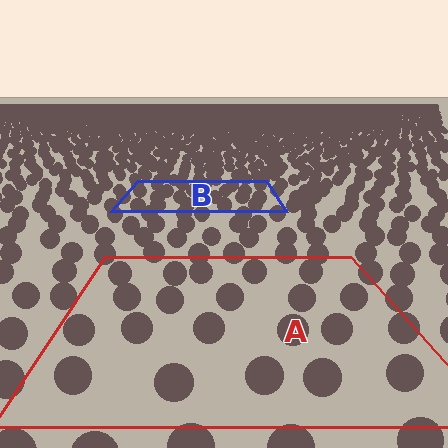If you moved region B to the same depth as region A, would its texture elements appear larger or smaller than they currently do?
They would appear larger. At a closer depth, the same texture elements are projected at a bigger on-screen size.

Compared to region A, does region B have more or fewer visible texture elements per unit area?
Region B has more texture elements per unit area — they are packed more densely because it is farther away.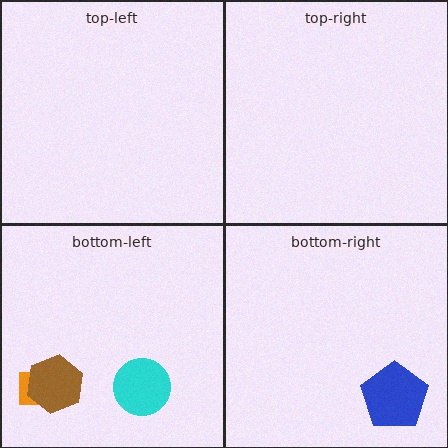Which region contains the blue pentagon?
The bottom-right region.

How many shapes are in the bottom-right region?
1.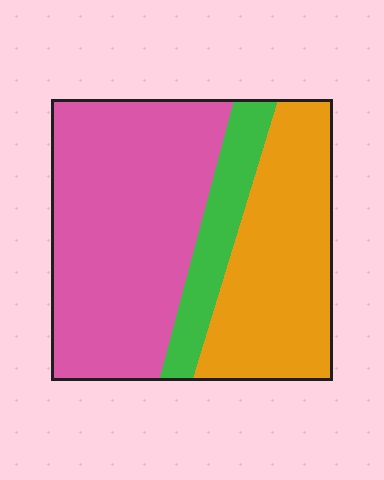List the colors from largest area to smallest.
From largest to smallest: pink, orange, green.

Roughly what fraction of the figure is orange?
Orange covers around 35% of the figure.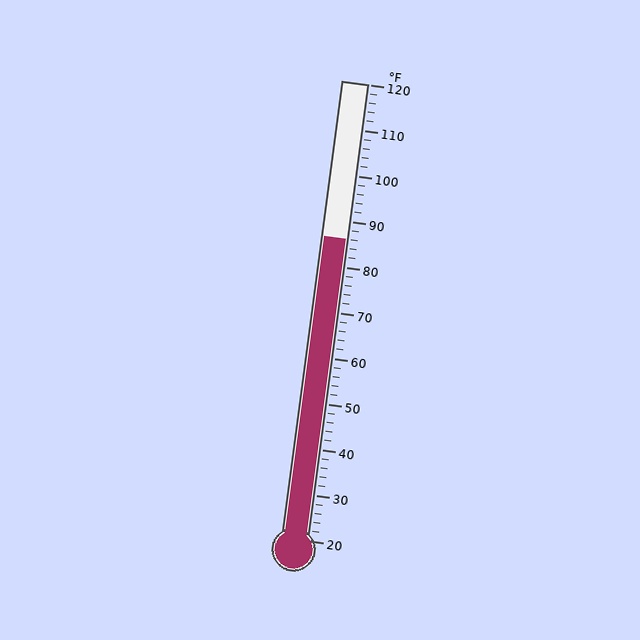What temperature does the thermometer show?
The thermometer shows approximately 86°F.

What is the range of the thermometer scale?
The thermometer scale ranges from 20°F to 120°F.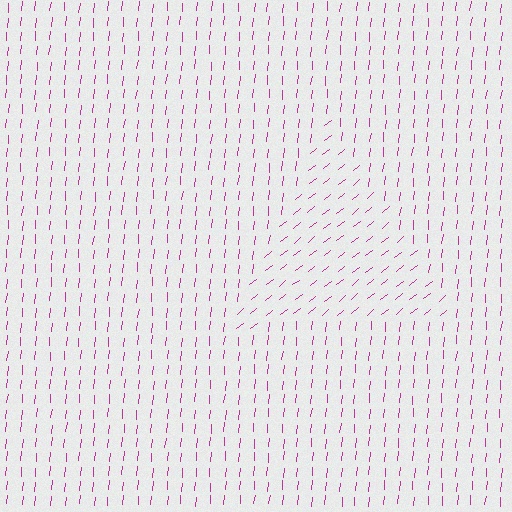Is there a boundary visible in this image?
Yes, there is a texture boundary formed by a change in line orientation.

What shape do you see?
I see a triangle.